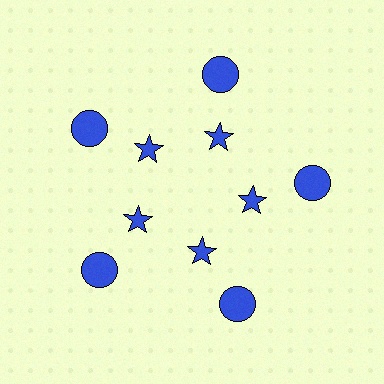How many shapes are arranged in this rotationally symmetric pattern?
There are 10 shapes, arranged in 5 groups of 2.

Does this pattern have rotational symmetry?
Yes, this pattern has 5-fold rotational symmetry. It looks the same after rotating 72 degrees around the center.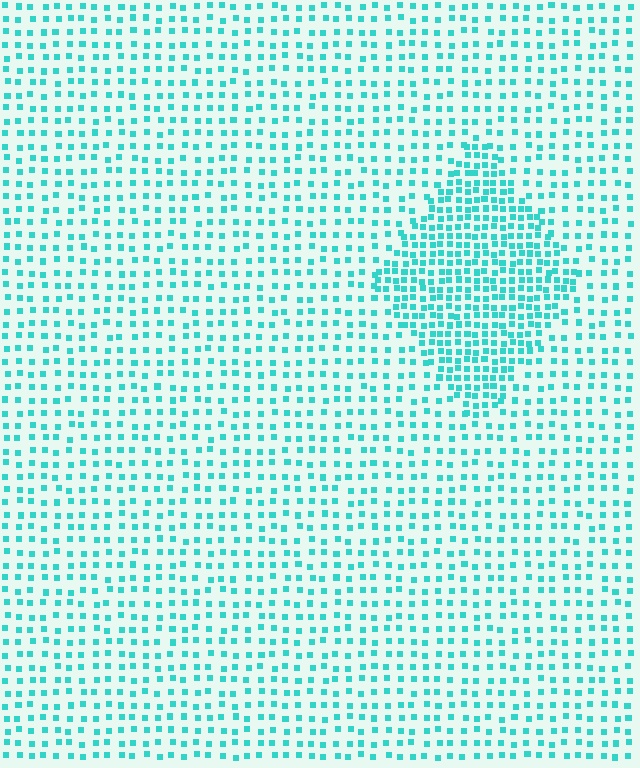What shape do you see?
I see a diamond.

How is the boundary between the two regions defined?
The boundary is defined by a change in element density (approximately 2.0x ratio). All elements are the same color, size, and shape.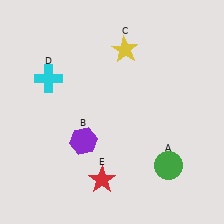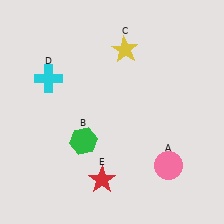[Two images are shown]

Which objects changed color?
A changed from green to pink. B changed from purple to green.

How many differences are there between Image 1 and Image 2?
There are 2 differences between the two images.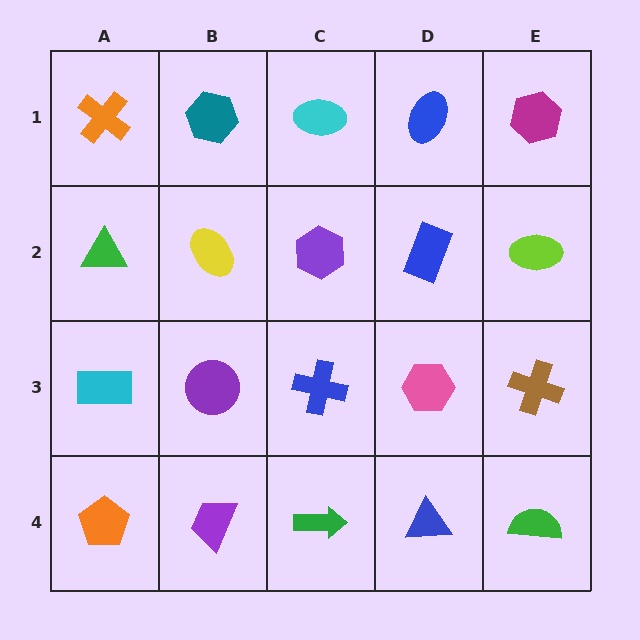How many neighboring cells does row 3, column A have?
3.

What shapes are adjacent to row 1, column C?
A purple hexagon (row 2, column C), a teal hexagon (row 1, column B), a blue ellipse (row 1, column D).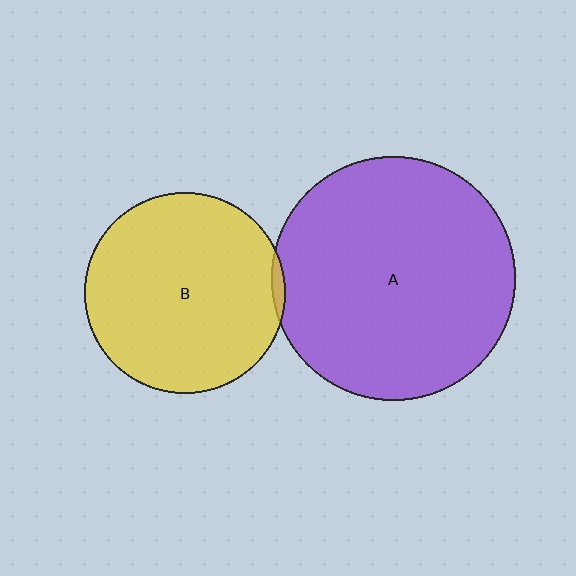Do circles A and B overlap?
Yes.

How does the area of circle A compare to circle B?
Approximately 1.5 times.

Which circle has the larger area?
Circle A (purple).